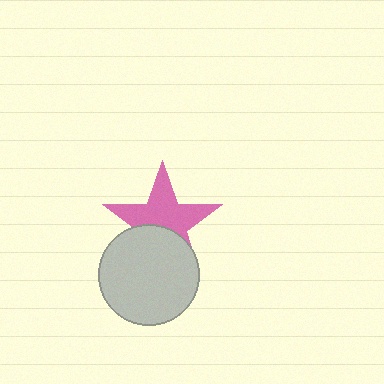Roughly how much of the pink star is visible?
About half of it is visible (roughly 61%).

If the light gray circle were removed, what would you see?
You would see the complete pink star.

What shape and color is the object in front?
The object in front is a light gray circle.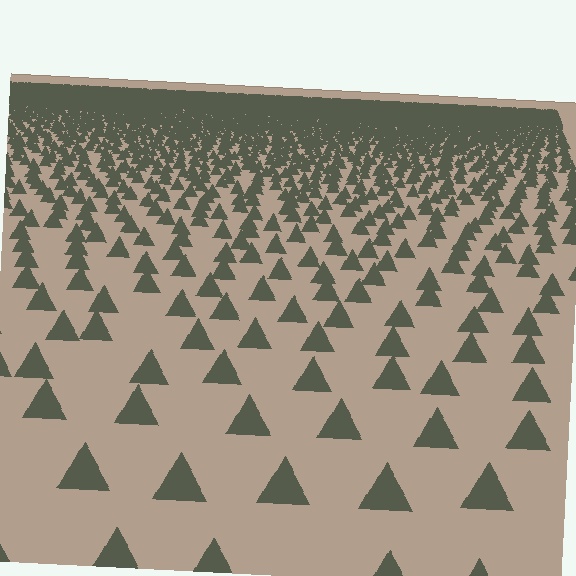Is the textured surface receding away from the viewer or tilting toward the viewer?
The surface is receding away from the viewer. Texture elements get smaller and denser toward the top.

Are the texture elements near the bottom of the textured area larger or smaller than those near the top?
Larger. Near the bottom, elements are closer to the viewer and appear at a bigger on-screen size.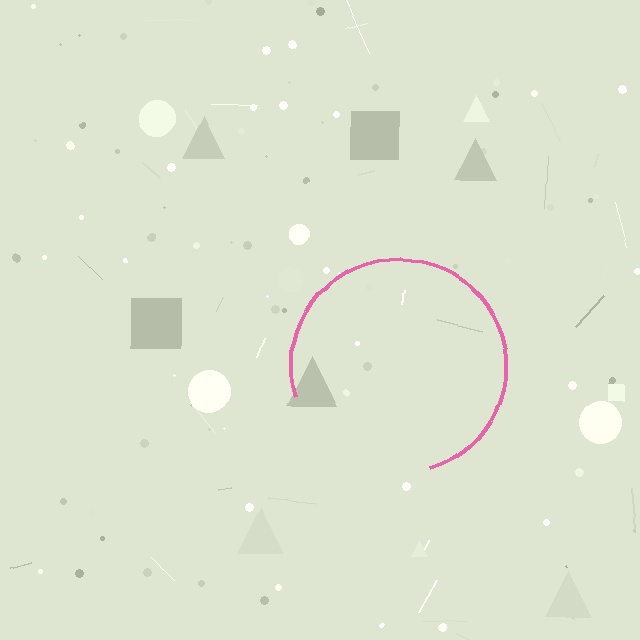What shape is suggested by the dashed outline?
The dashed outline suggests a circle.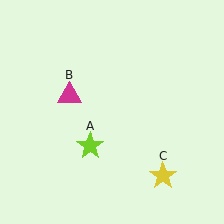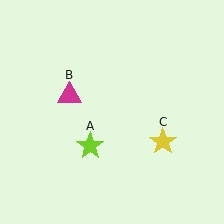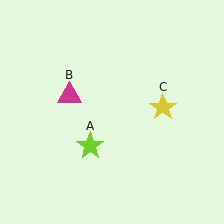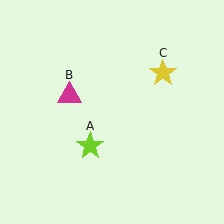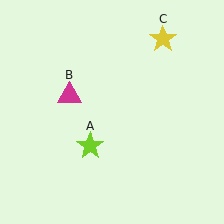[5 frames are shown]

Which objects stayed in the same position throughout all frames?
Lime star (object A) and magenta triangle (object B) remained stationary.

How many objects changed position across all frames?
1 object changed position: yellow star (object C).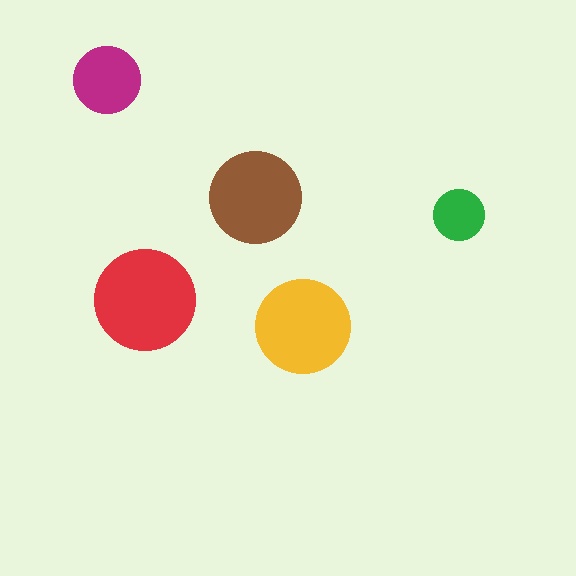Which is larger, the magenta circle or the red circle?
The red one.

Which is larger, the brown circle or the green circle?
The brown one.